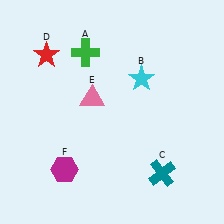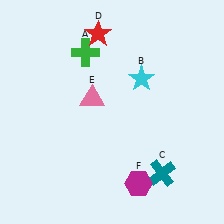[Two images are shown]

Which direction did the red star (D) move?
The red star (D) moved right.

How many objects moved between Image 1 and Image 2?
2 objects moved between the two images.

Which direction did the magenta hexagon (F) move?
The magenta hexagon (F) moved right.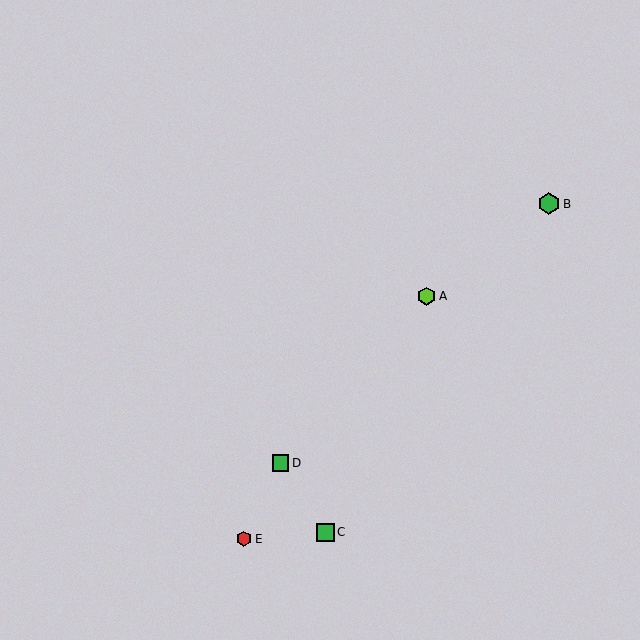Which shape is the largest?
The green hexagon (labeled B) is the largest.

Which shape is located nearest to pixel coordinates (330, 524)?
The green square (labeled C) at (325, 532) is nearest to that location.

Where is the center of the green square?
The center of the green square is at (325, 532).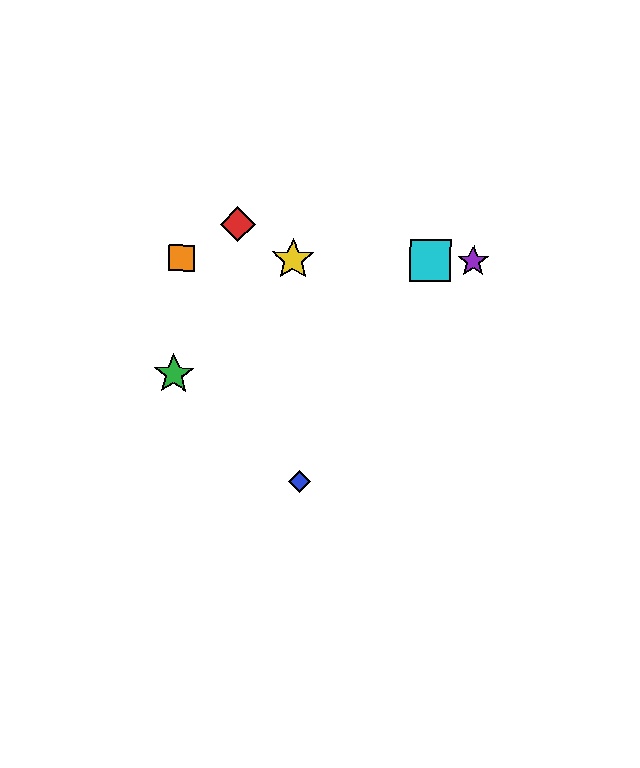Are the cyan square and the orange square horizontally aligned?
Yes, both are at y≈261.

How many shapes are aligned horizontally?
4 shapes (the yellow star, the purple star, the orange square, the cyan square) are aligned horizontally.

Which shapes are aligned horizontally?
The yellow star, the purple star, the orange square, the cyan square are aligned horizontally.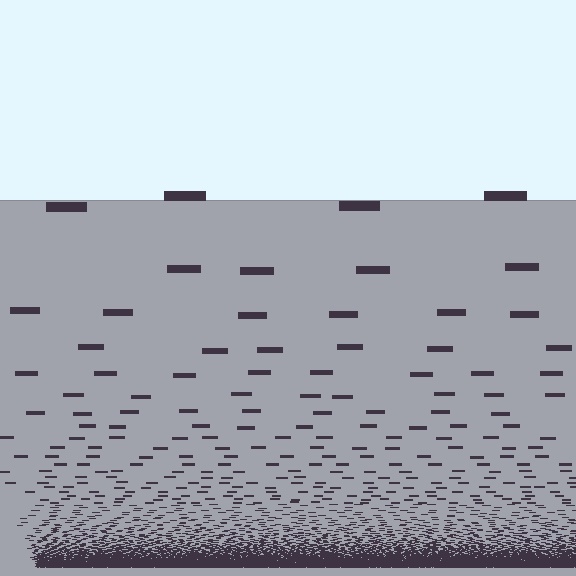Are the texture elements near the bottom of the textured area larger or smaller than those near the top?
Smaller. The gradient is inverted — elements near the bottom are smaller and denser.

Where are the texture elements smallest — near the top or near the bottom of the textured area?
Near the bottom.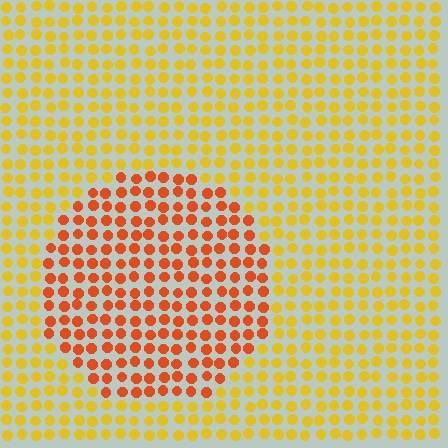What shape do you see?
I see a circle.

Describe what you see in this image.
The image is filled with small yellow elements in a uniform arrangement. A circle-shaped region is visible where the elements are tinted to a slightly different hue, forming a subtle color boundary.